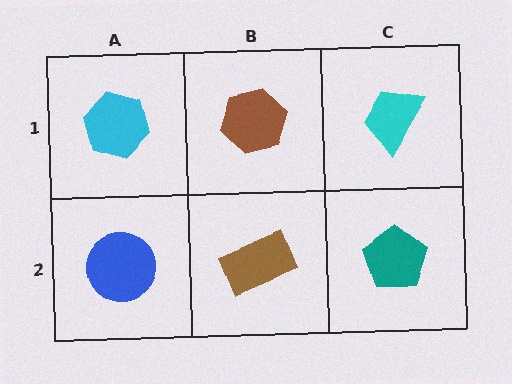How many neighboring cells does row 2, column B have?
3.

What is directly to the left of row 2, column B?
A blue circle.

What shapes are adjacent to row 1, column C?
A teal pentagon (row 2, column C), a brown hexagon (row 1, column B).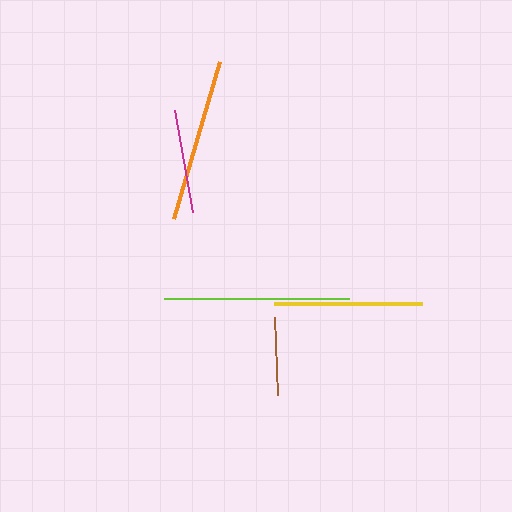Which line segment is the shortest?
The brown line is the shortest at approximately 78 pixels.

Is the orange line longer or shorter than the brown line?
The orange line is longer than the brown line.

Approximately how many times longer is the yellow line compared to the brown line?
The yellow line is approximately 1.9 times the length of the brown line.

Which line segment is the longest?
The lime line is the longest at approximately 185 pixels.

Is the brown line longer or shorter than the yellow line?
The yellow line is longer than the brown line.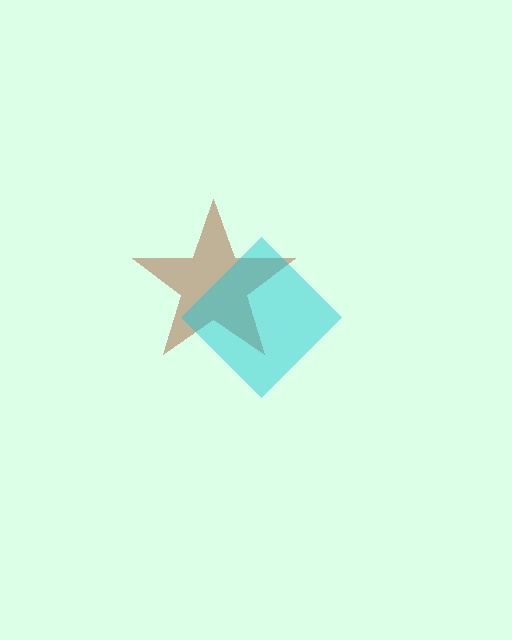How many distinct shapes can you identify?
There are 2 distinct shapes: a brown star, a cyan diamond.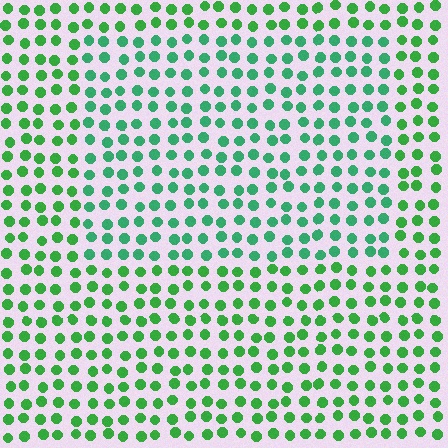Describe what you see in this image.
The image is filled with small green elements in a uniform arrangement. A rectangle-shaped region is visible where the elements are tinted to a slightly different hue, forming a subtle color boundary.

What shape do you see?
I see a rectangle.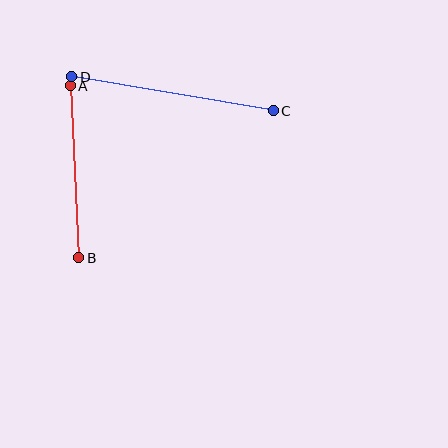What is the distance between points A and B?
The distance is approximately 172 pixels.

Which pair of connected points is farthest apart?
Points C and D are farthest apart.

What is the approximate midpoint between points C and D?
The midpoint is at approximately (173, 94) pixels.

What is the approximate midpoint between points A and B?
The midpoint is at approximately (75, 172) pixels.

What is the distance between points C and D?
The distance is approximately 204 pixels.